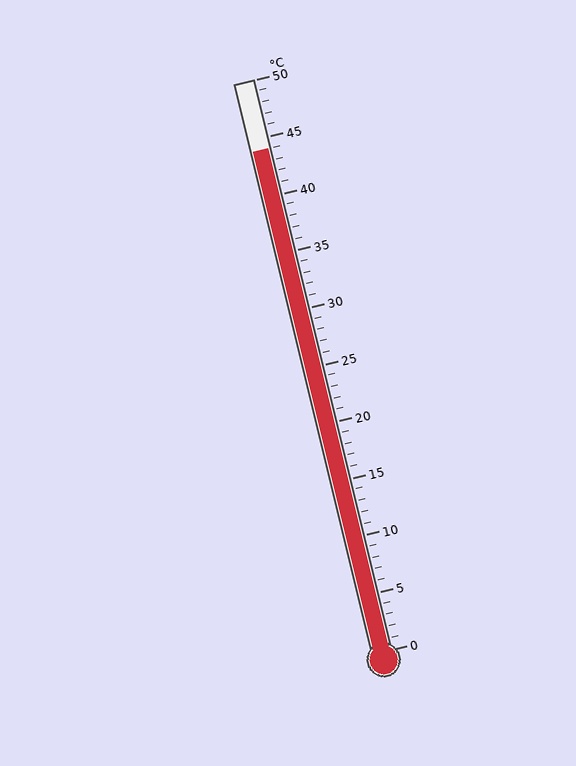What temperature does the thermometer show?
The thermometer shows approximately 44°C.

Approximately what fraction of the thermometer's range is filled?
The thermometer is filled to approximately 90% of its range.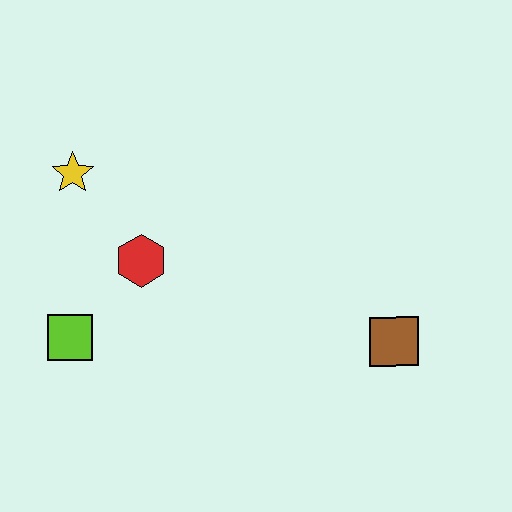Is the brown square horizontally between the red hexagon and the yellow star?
No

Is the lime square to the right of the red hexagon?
No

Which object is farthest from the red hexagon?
The brown square is farthest from the red hexagon.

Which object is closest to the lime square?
The red hexagon is closest to the lime square.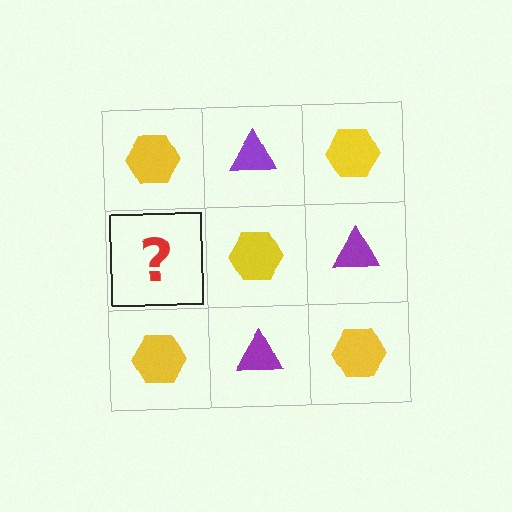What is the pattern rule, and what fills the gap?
The rule is that it alternates yellow hexagon and purple triangle in a checkerboard pattern. The gap should be filled with a purple triangle.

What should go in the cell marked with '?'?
The missing cell should contain a purple triangle.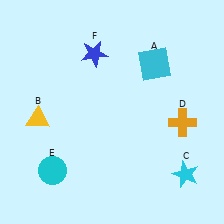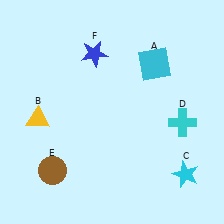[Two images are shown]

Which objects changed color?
D changed from orange to cyan. E changed from cyan to brown.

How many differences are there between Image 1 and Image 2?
There are 2 differences between the two images.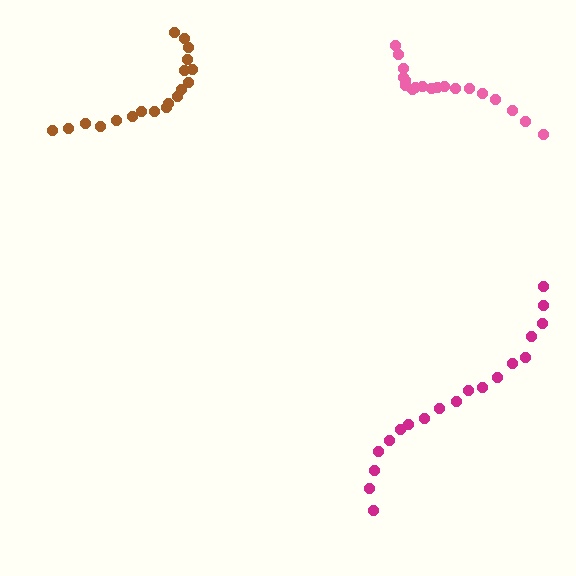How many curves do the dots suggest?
There are 3 distinct paths.